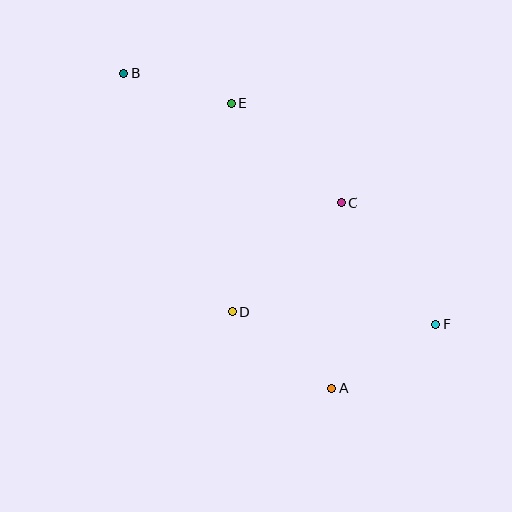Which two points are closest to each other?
Points B and E are closest to each other.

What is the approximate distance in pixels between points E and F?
The distance between E and F is approximately 301 pixels.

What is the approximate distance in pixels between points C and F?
The distance between C and F is approximately 155 pixels.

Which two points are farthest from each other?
Points B and F are farthest from each other.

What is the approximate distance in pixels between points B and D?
The distance between B and D is approximately 262 pixels.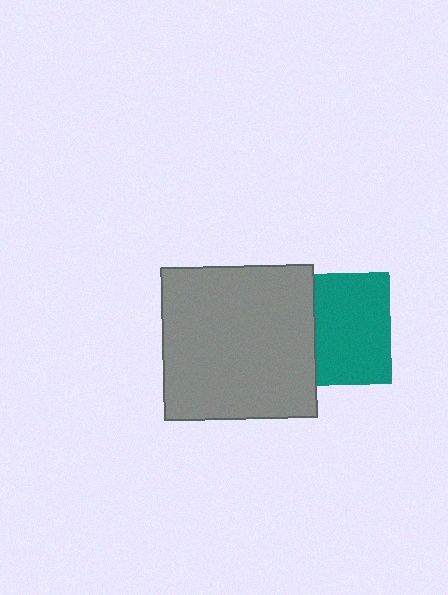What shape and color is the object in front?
The object in front is a gray square.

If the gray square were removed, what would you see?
You would see the complete teal square.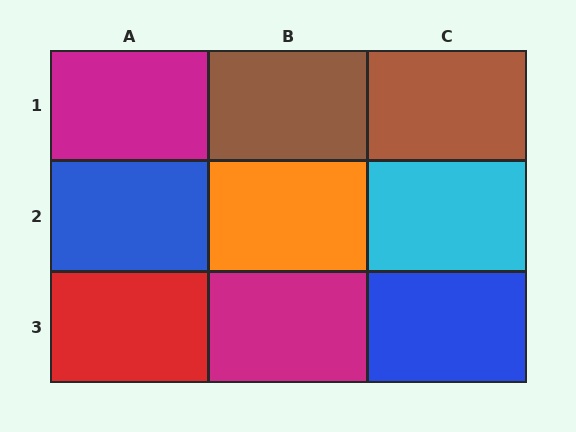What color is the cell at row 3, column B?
Magenta.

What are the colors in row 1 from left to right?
Magenta, brown, brown.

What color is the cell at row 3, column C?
Blue.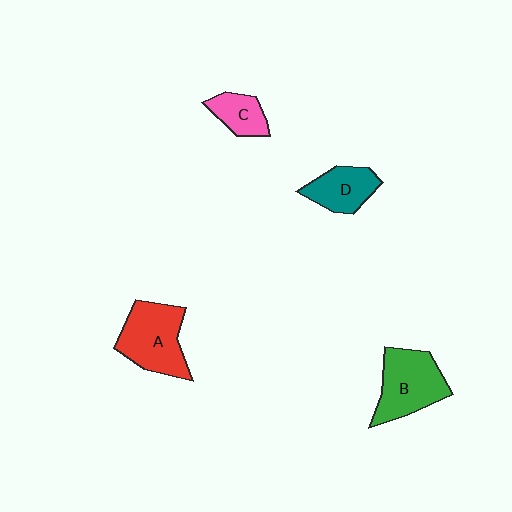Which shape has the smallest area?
Shape C (pink).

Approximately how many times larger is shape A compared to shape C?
Approximately 2.1 times.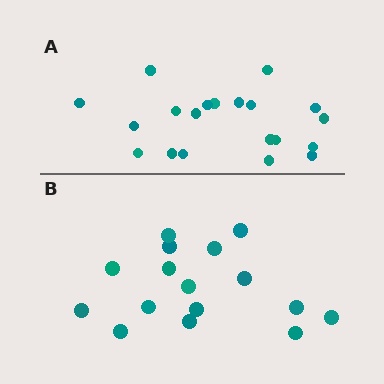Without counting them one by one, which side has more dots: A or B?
Region A (the top region) has more dots.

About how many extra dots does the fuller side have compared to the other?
Region A has about 4 more dots than region B.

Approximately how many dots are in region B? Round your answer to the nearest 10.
About 20 dots. (The exact count is 16, which rounds to 20.)